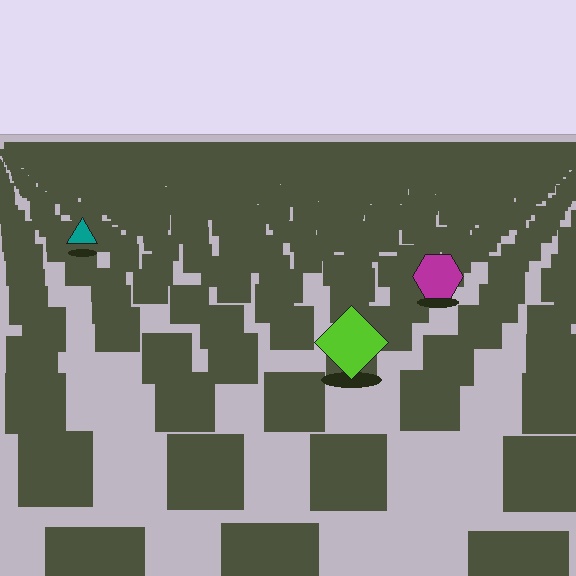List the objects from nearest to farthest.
From nearest to farthest: the lime diamond, the magenta hexagon, the teal triangle.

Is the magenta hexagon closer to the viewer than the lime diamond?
No. The lime diamond is closer — you can tell from the texture gradient: the ground texture is coarser near it.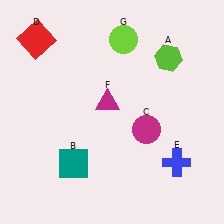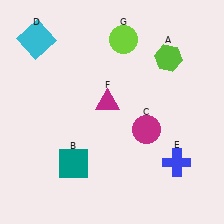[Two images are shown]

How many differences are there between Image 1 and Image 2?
There is 1 difference between the two images.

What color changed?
The square (D) changed from red in Image 1 to cyan in Image 2.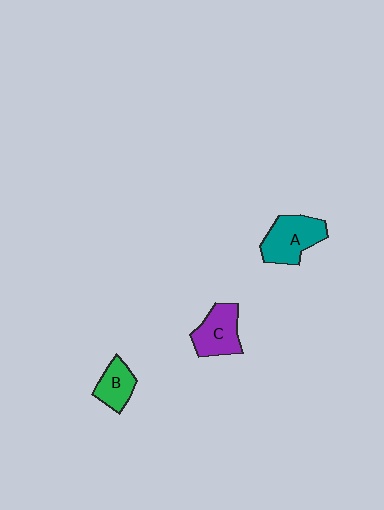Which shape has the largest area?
Shape A (teal).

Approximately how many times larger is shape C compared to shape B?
Approximately 1.4 times.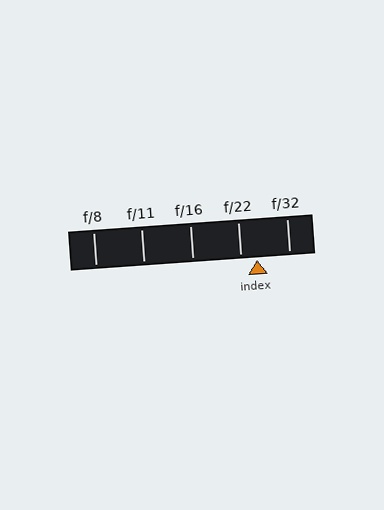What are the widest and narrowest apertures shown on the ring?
The widest aperture shown is f/8 and the narrowest is f/32.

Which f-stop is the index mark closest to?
The index mark is closest to f/22.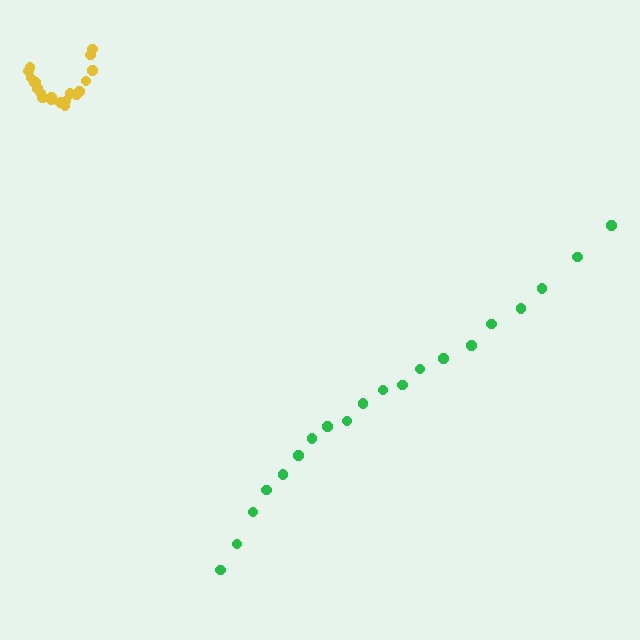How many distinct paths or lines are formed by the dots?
There are 2 distinct paths.